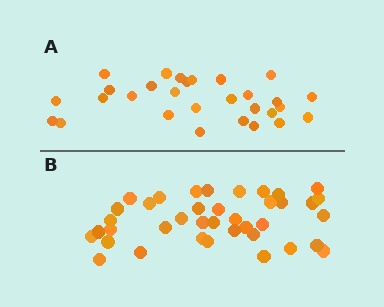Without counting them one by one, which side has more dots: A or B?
Region B (the bottom region) has more dots.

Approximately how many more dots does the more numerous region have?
Region B has roughly 10 or so more dots than region A.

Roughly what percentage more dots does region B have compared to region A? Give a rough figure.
About 35% more.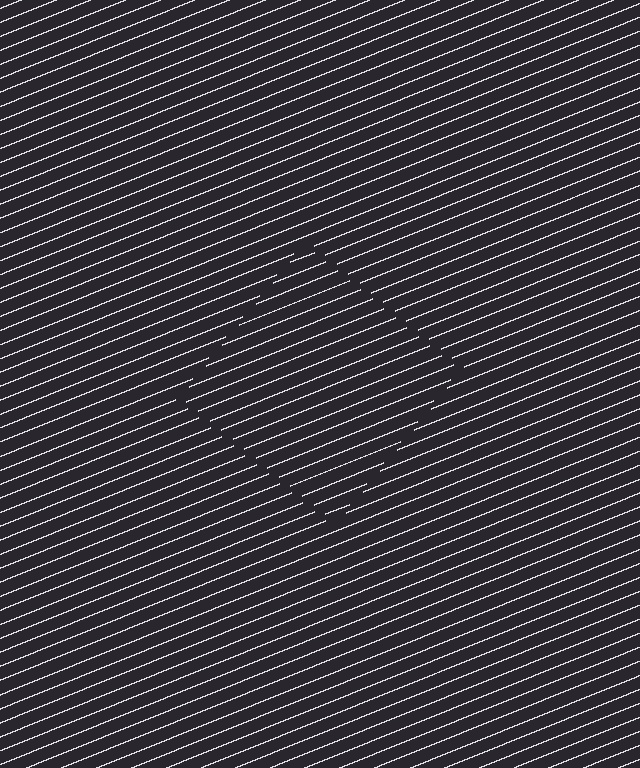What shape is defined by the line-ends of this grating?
An illusory square. The interior of the shape contains the same grating, shifted by half a period — the contour is defined by the phase discontinuity where line-ends from the inner and outer gratings abut.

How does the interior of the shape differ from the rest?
The interior of the shape contains the same grating, shifted by half a period — the contour is defined by the phase discontinuity where line-ends from the inner and outer gratings abut.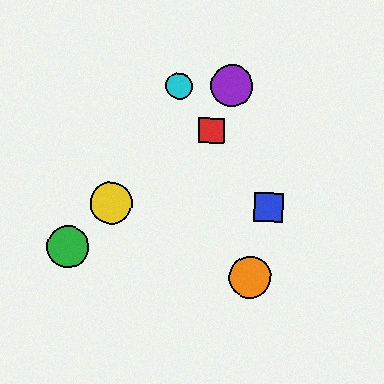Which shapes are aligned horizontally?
The blue square, the yellow circle are aligned horizontally.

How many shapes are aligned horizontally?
2 shapes (the blue square, the yellow circle) are aligned horizontally.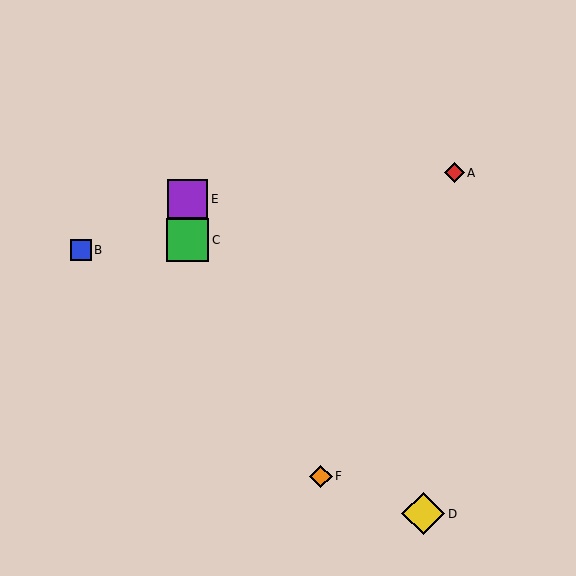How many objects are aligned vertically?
2 objects (C, E) are aligned vertically.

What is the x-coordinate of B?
Object B is at x≈81.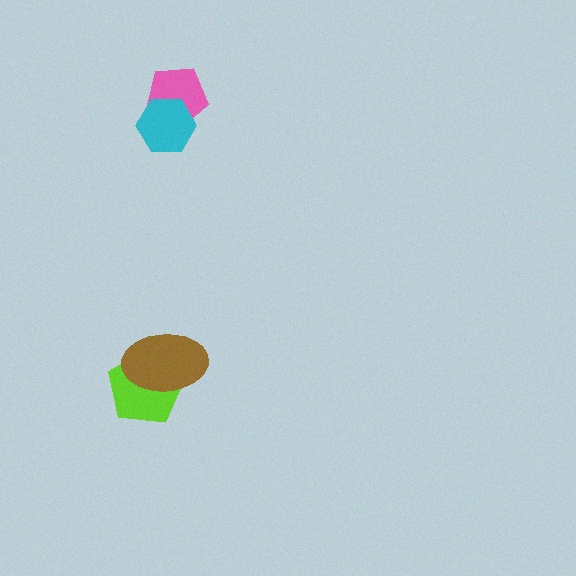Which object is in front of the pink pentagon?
The cyan hexagon is in front of the pink pentagon.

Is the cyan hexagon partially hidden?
No, no other shape covers it.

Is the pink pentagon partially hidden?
Yes, it is partially covered by another shape.